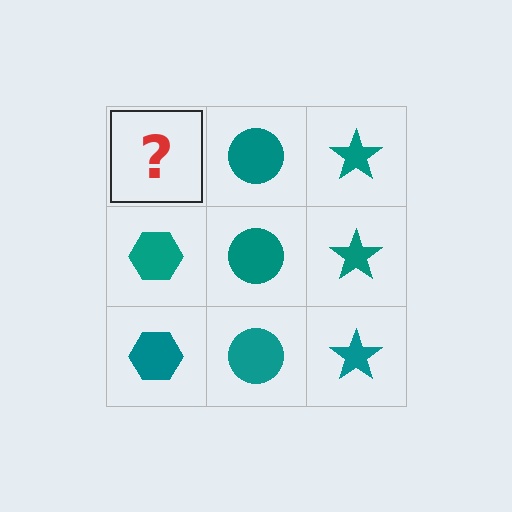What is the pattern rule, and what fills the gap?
The rule is that each column has a consistent shape. The gap should be filled with a teal hexagon.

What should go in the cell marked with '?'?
The missing cell should contain a teal hexagon.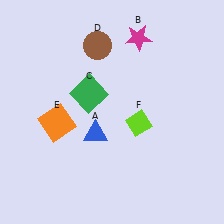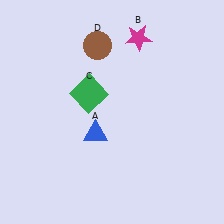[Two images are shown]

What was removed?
The orange square (E), the lime diamond (F) were removed in Image 2.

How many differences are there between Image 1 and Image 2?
There are 2 differences between the two images.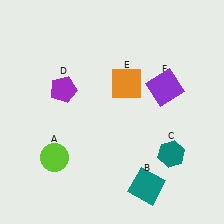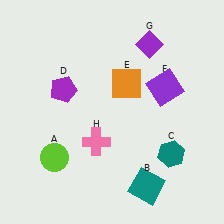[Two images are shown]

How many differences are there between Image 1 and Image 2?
There are 2 differences between the two images.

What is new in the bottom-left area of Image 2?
A pink cross (H) was added in the bottom-left area of Image 2.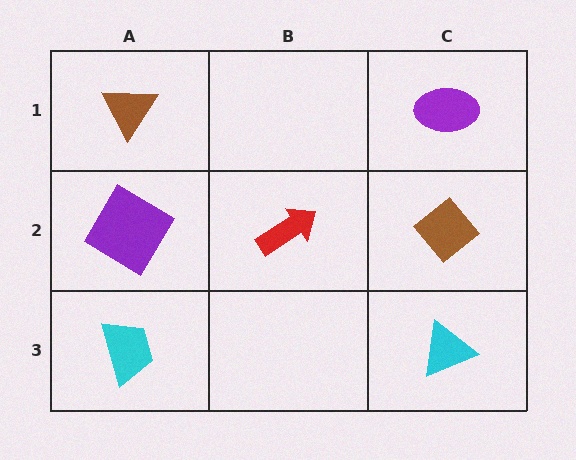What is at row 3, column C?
A cyan triangle.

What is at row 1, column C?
A purple ellipse.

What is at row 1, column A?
A brown triangle.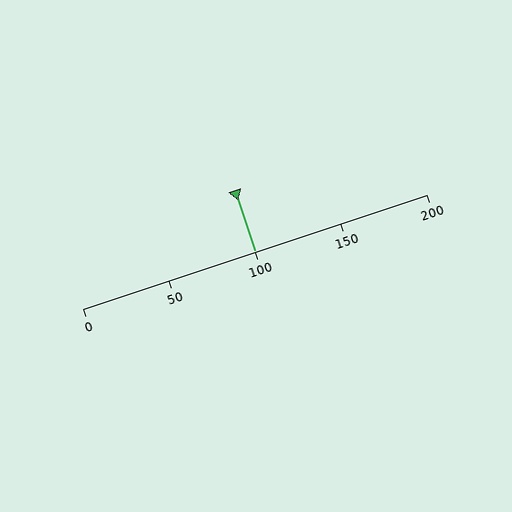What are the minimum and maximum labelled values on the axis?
The axis runs from 0 to 200.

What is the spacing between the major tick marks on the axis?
The major ticks are spaced 50 apart.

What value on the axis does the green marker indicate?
The marker indicates approximately 100.